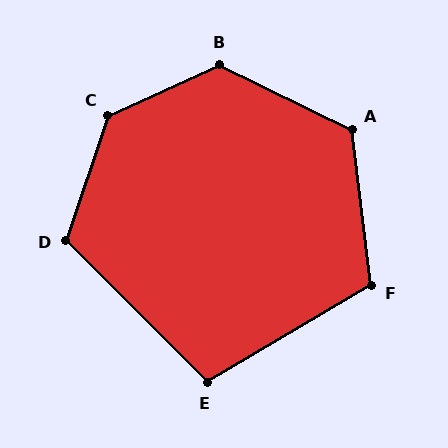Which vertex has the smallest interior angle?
E, at approximately 104 degrees.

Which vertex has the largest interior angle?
C, at approximately 133 degrees.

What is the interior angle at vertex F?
Approximately 114 degrees (obtuse).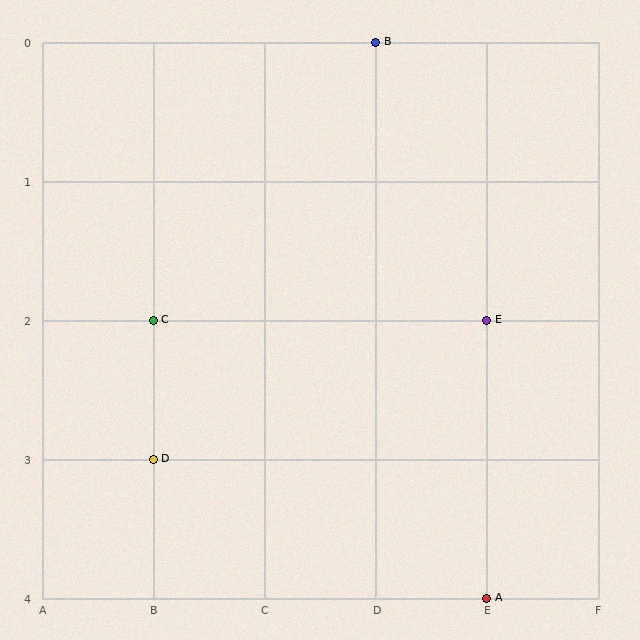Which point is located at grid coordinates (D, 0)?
Point B is at (D, 0).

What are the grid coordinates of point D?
Point D is at grid coordinates (B, 3).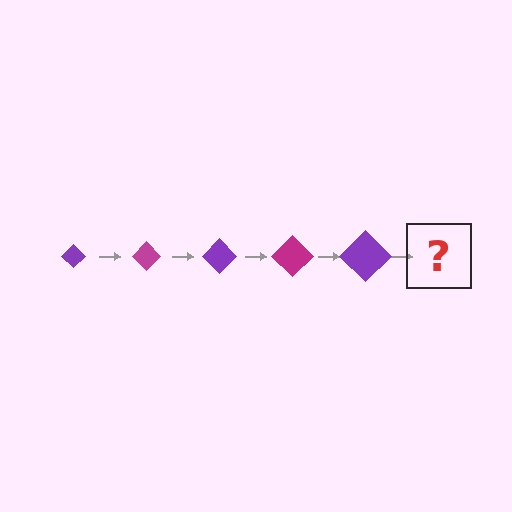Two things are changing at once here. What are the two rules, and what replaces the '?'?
The two rules are that the diamond grows larger each step and the color cycles through purple and magenta. The '?' should be a magenta diamond, larger than the previous one.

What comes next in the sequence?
The next element should be a magenta diamond, larger than the previous one.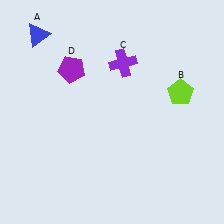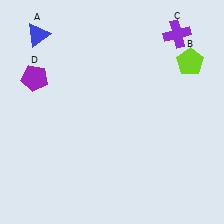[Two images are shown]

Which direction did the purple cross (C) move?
The purple cross (C) moved right.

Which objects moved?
The objects that moved are: the lime pentagon (B), the purple cross (C), the purple pentagon (D).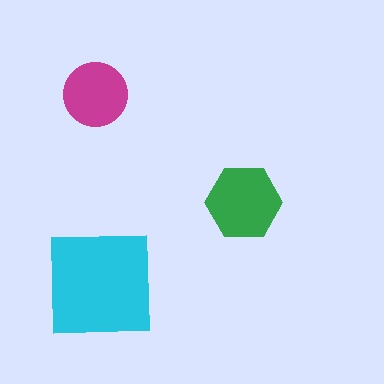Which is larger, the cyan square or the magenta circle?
The cyan square.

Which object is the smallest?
The magenta circle.